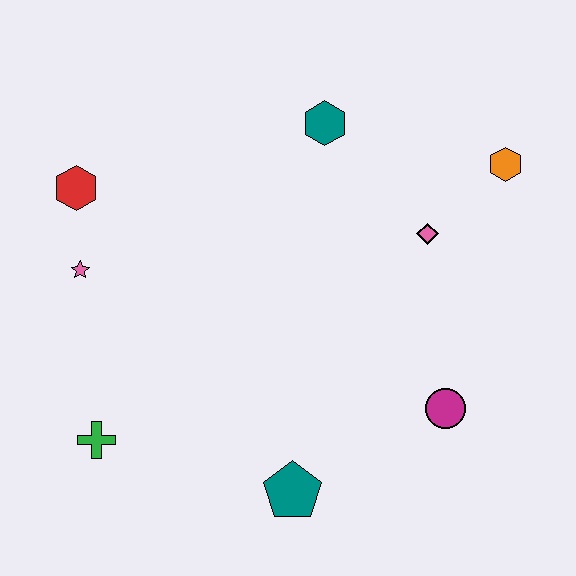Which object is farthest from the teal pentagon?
The orange hexagon is farthest from the teal pentagon.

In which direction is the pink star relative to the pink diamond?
The pink star is to the left of the pink diamond.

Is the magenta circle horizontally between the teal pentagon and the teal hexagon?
No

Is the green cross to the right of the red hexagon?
Yes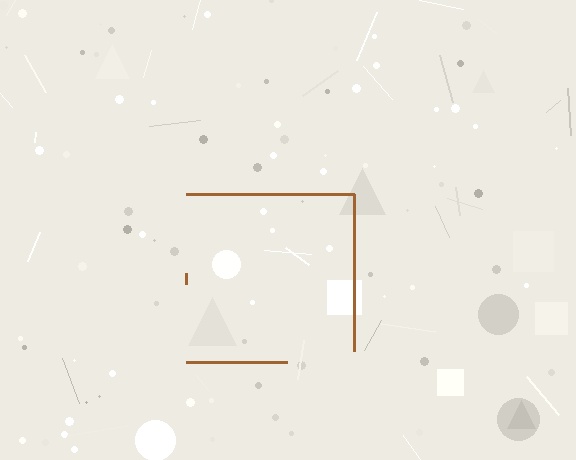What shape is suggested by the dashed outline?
The dashed outline suggests a square.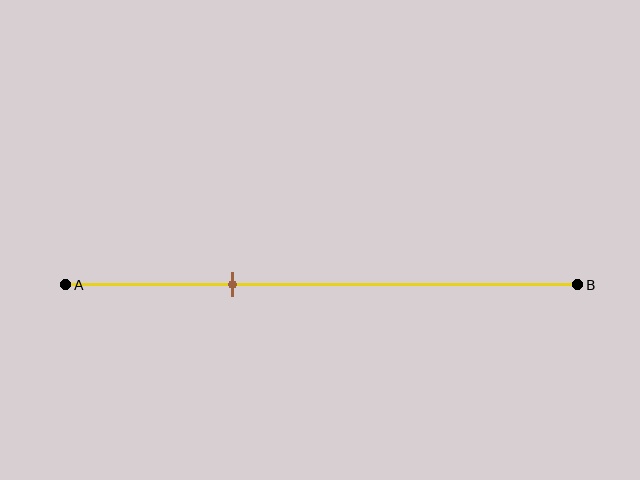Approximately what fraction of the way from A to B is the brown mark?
The brown mark is approximately 35% of the way from A to B.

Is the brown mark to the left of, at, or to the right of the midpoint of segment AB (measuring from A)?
The brown mark is to the left of the midpoint of segment AB.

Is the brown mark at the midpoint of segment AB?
No, the mark is at about 35% from A, not at the 50% midpoint.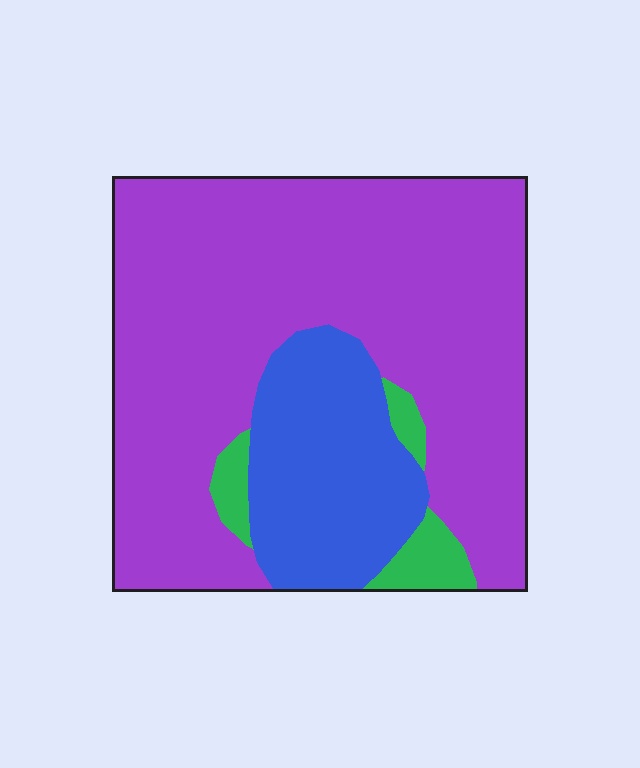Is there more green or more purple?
Purple.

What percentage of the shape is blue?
Blue takes up between a sixth and a third of the shape.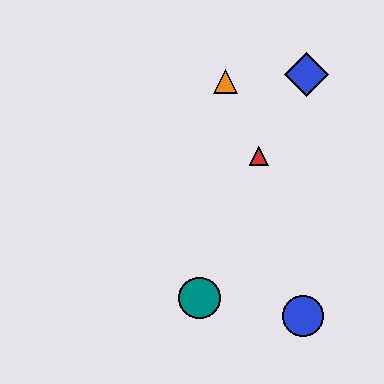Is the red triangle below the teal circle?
No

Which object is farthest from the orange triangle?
The blue circle is farthest from the orange triangle.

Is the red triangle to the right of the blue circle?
No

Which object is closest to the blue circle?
The teal circle is closest to the blue circle.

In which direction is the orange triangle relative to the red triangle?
The orange triangle is above the red triangle.